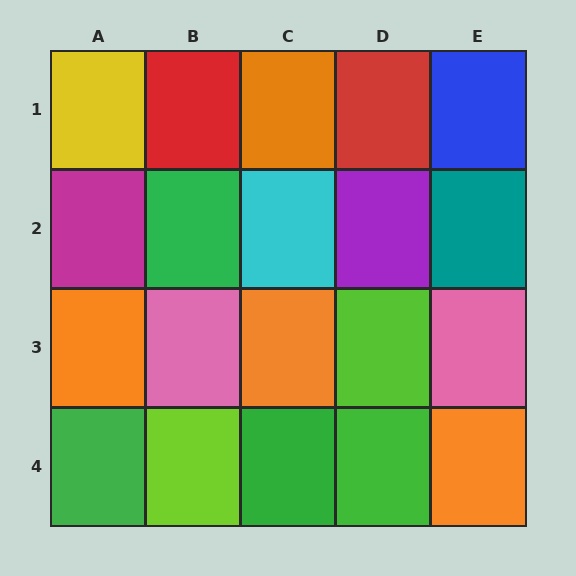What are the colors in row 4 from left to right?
Green, lime, green, green, orange.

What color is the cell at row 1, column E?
Blue.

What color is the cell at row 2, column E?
Teal.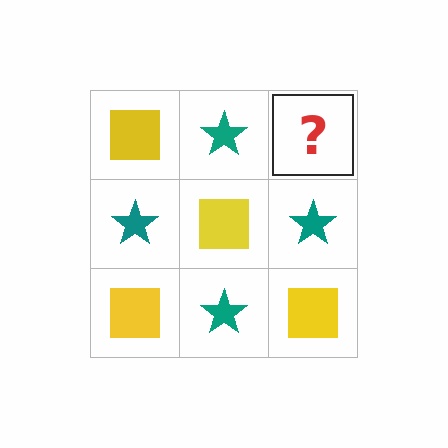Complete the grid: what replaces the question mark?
The question mark should be replaced with a yellow square.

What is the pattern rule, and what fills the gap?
The rule is that it alternates yellow square and teal star in a checkerboard pattern. The gap should be filled with a yellow square.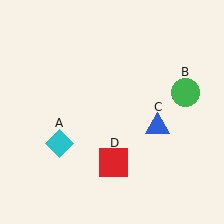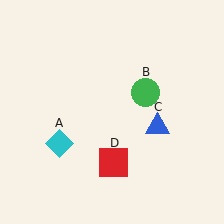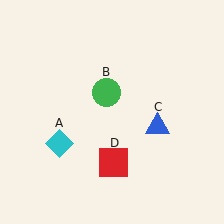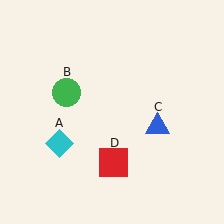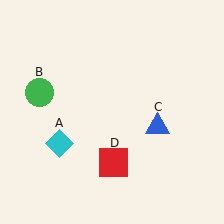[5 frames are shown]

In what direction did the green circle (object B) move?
The green circle (object B) moved left.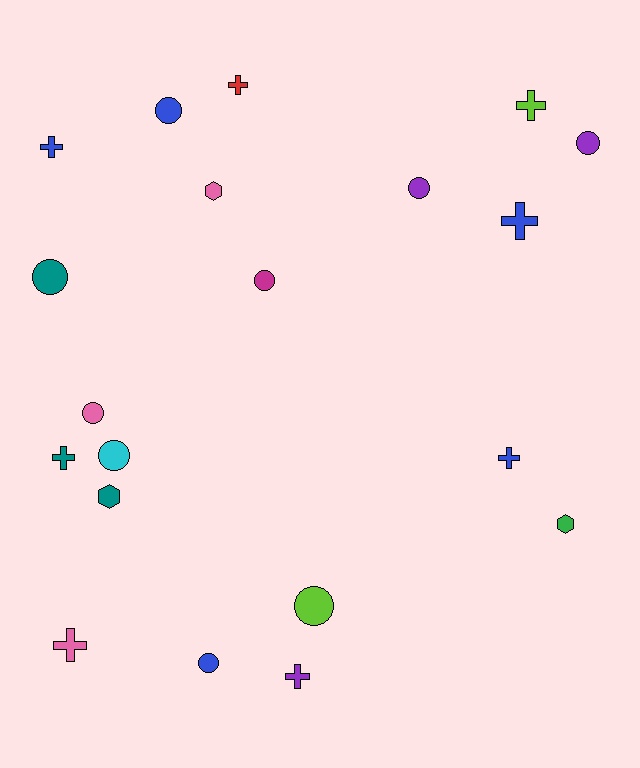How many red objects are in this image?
There is 1 red object.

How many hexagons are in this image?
There are 3 hexagons.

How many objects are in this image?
There are 20 objects.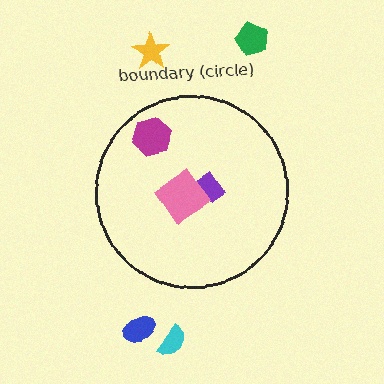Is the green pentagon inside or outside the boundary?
Outside.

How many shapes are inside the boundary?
3 inside, 4 outside.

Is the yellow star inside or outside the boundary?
Outside.